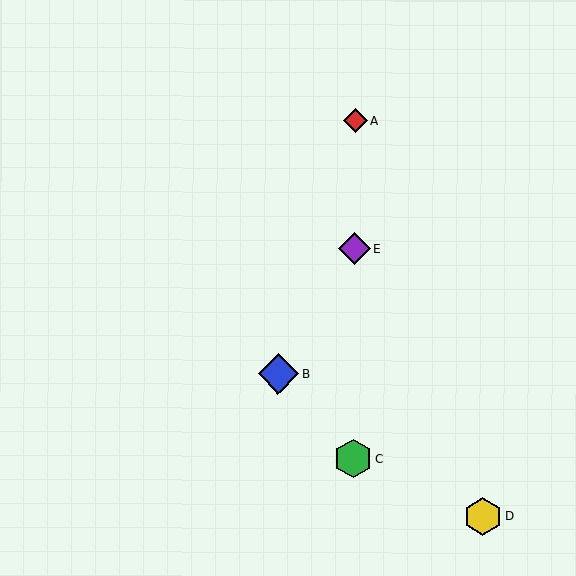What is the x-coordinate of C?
Object C is at x≈353.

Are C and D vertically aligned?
No, C is at x≈353 and D is at x≈483.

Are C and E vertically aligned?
Yes, both are at x≈353.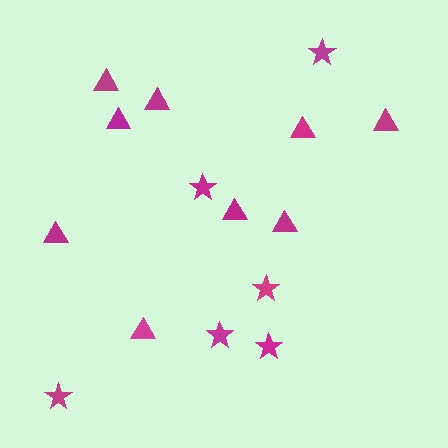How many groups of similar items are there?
There are 2 groups: one group of stars (6) and one group of triangles (9).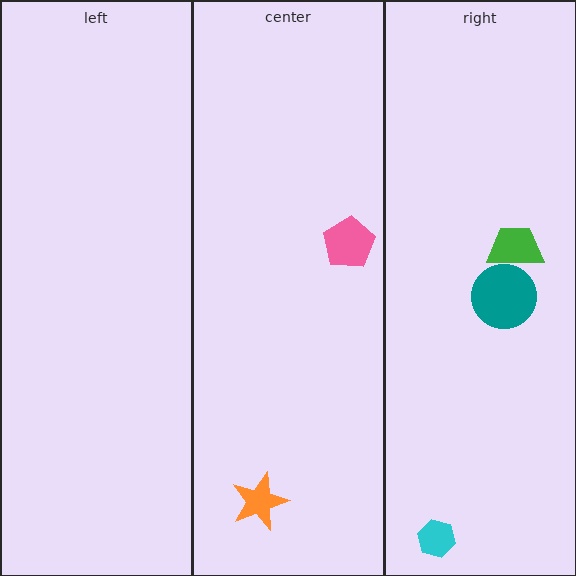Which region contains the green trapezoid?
The right region.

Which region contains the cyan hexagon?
The right region.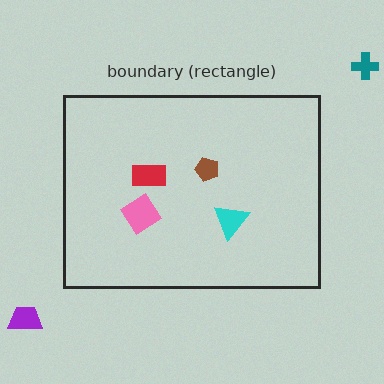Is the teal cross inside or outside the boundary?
Outside.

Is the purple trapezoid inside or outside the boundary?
Outside.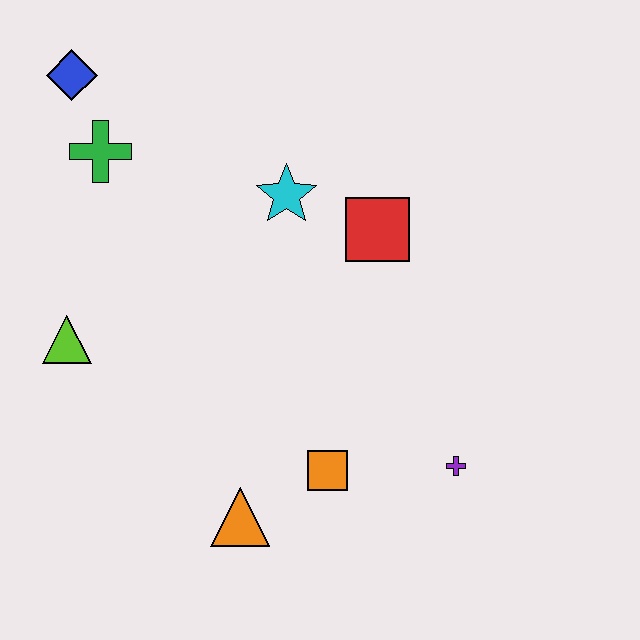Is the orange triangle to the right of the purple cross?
No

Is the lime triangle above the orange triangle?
Yes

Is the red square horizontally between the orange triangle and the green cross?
No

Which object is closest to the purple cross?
The orange square is closest to the purple cross.